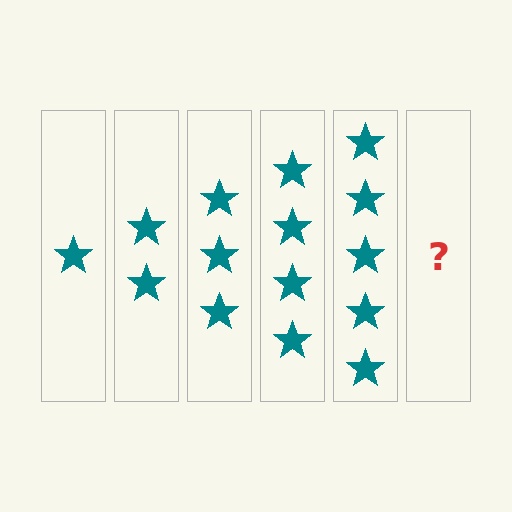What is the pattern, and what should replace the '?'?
The pattern is that each step adds one more star. The '?' should be 6 stars.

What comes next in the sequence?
The next element should be 6 stars.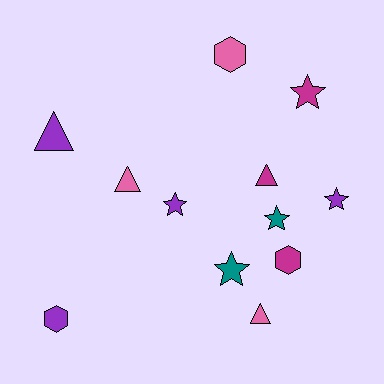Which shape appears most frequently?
Star, with 5 objects.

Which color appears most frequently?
Purple, with 4 objects.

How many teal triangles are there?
There are no teal triangles.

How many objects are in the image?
There are 12 objects.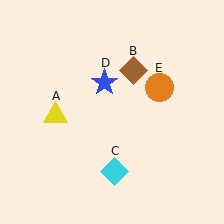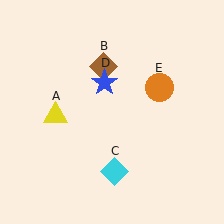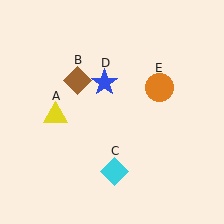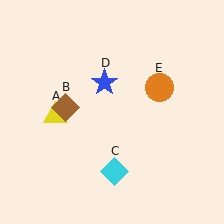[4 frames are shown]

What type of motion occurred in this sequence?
The brown diamond (object B) rotated counterclockwise around the center of the scene.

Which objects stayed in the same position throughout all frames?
Yellow triangle (object A) and cyan diamond (object C) and blue star (object D) and orange circle (object E) remained stationary.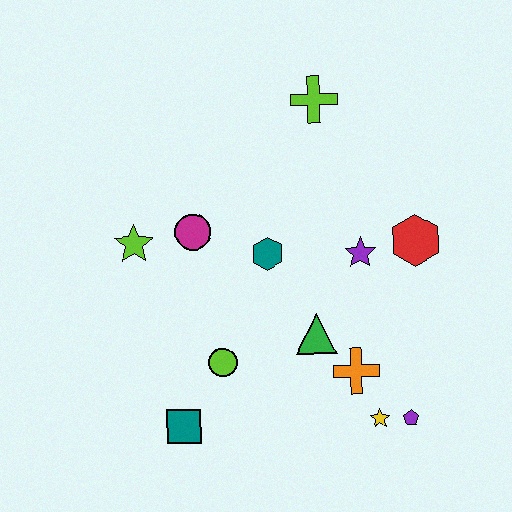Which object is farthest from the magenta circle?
The purple pentagon is farthest from the magenta circle.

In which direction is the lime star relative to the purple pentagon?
The lime star is to the left of the purple pentagon.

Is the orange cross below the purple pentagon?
No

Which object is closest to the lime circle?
The teal square is closest to the lime circle.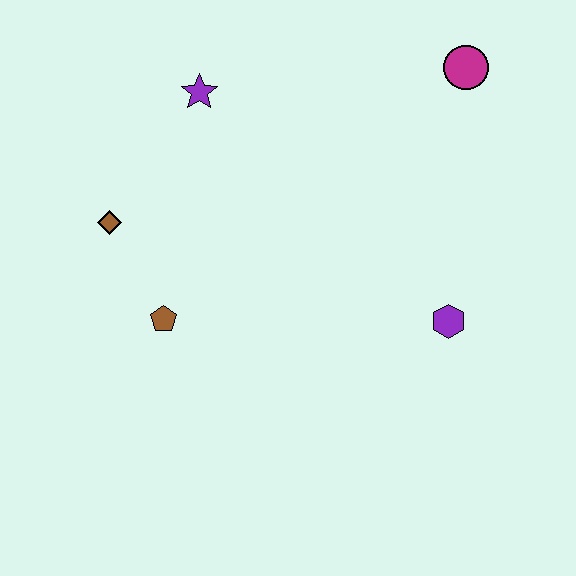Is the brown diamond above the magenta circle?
No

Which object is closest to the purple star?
The brown diamond is closest to the purple star.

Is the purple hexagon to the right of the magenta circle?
No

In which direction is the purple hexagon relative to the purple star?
The purple hexagon is to the right of the purple star.